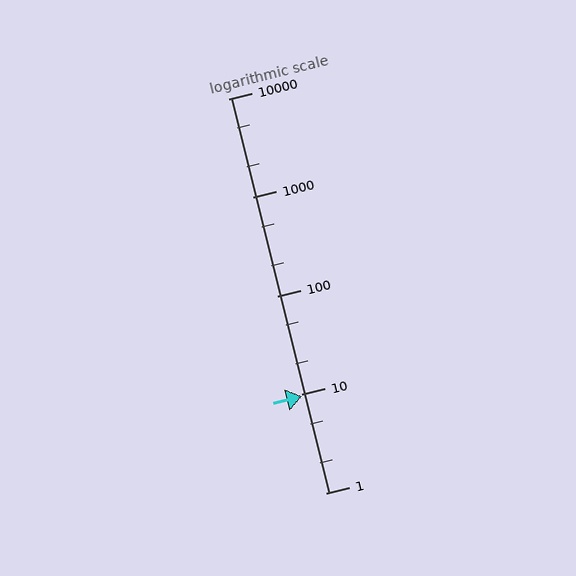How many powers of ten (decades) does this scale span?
The scale spans 4 decades, from 1 to 10000.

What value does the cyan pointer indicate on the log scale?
The pointer indicates approximately 9.5.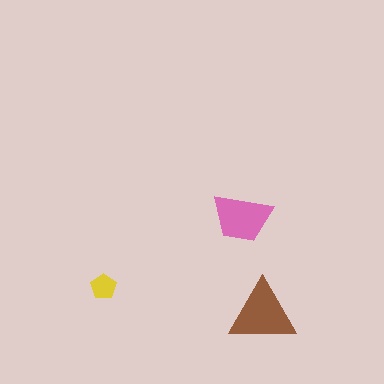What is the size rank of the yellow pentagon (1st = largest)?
3rd.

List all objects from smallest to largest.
The yellow pentagon, the pink trapezoid, the brown triangle.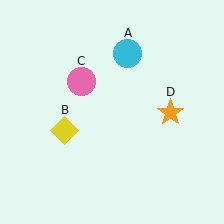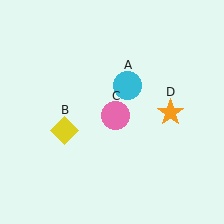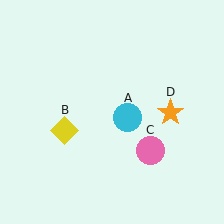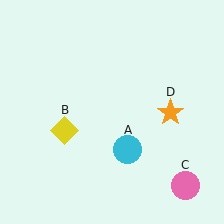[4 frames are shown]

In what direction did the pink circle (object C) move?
The pink circle (object C) moved down and to the right.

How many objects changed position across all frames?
2 objects changed position: cyan circle (object A), pink circle (object C).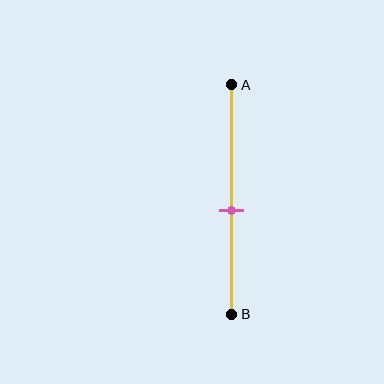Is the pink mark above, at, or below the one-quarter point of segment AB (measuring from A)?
The pink mark is below the one-quarter point of segment AB.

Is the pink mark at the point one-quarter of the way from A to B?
No, the mark is at about 55% from A, not at the 25% one-quarter point.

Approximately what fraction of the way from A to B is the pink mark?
The pink mark is approximately 55% of the way from A to B.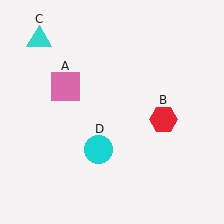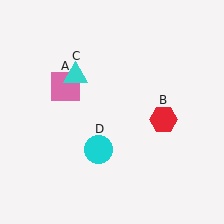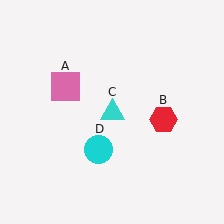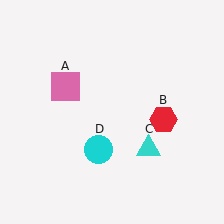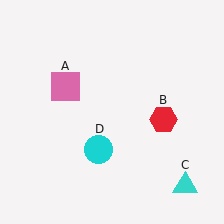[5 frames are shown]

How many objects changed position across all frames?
1 object changed position: cyan triangle (object C).